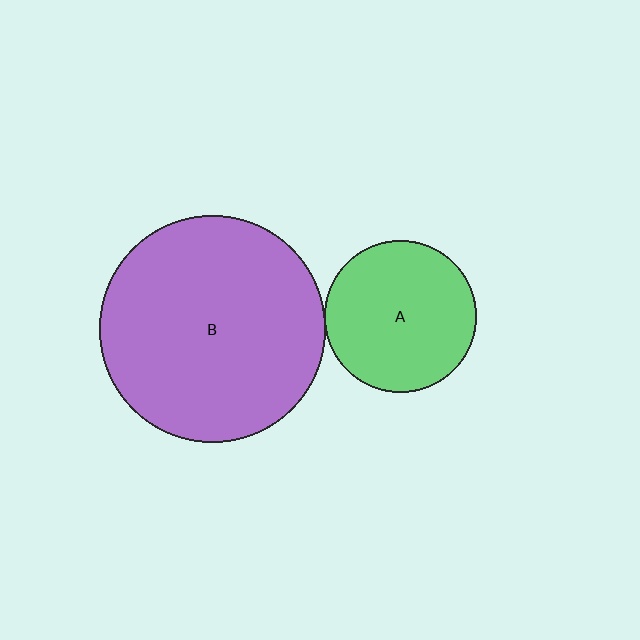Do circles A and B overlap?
Yes.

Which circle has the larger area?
Circle B (purple).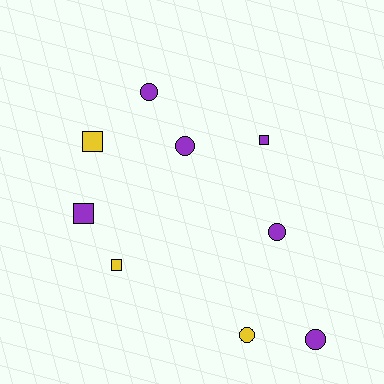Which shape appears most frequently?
Circle, with 5 objects.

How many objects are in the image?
There are 9 objects.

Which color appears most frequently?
Purple, with 6 objects.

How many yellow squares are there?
There are 2 yellow squares.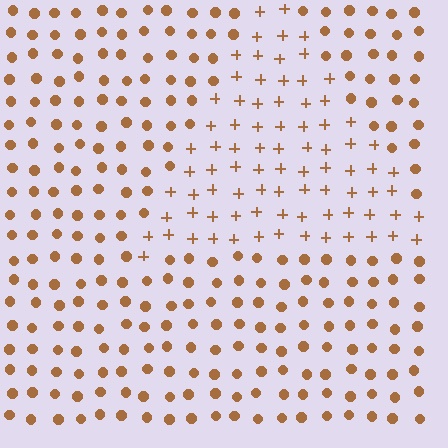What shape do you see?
I see a triangle.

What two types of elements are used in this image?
The image uses plus signs inside the triangle region and circles outside it.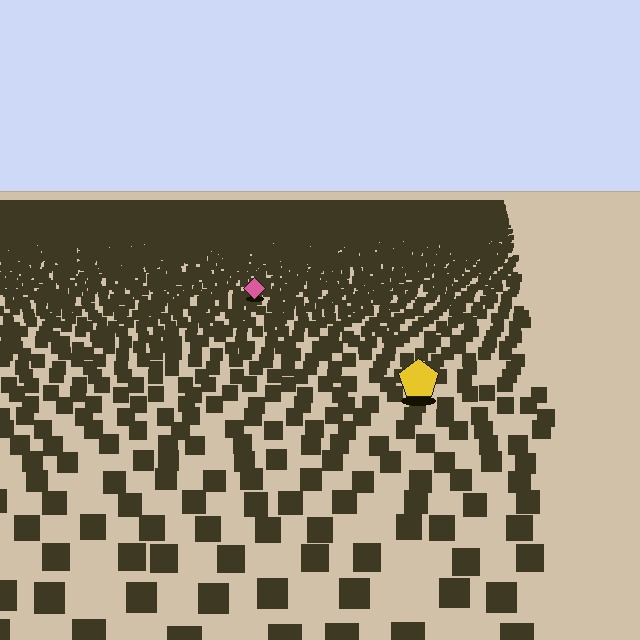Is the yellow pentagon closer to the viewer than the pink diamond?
Yes. The yellow pentagon is closer — you can tell from the texture gradient: the ground texture is coarser near it.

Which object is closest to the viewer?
The yellow pentagon is closest. The texture marks near it are larger and more spread out.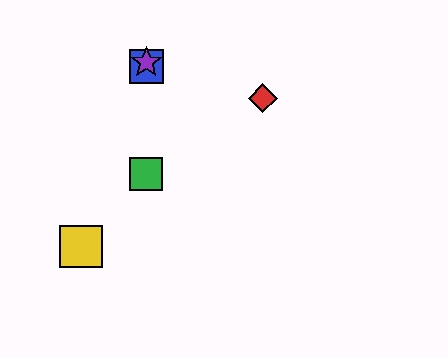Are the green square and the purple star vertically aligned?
Yes, both are at x≈146.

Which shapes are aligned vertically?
The blue square, the green square, the purple star are aligned vertically.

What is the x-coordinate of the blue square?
The blue square is at x≈146.